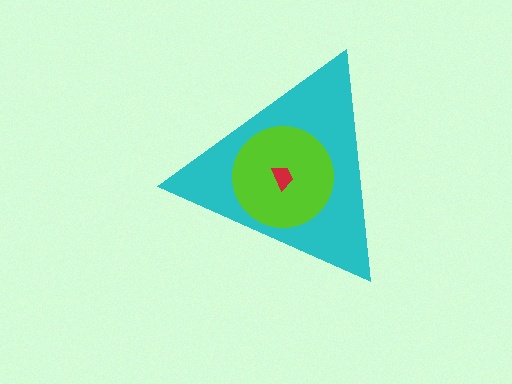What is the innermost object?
The red trapezoid.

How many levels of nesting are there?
3.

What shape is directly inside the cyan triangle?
The lime circle.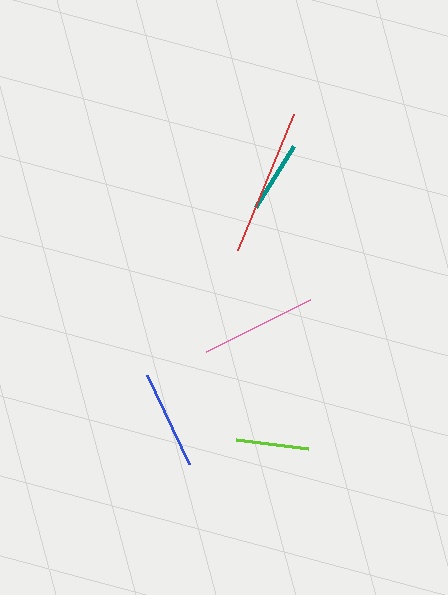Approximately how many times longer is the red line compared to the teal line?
The red line is approximately 2.0 times the length of the teal line.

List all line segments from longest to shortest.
From longest to shortest: red, pink, blue, lime, teal.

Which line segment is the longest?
The red line is the longest at approximately 146 pixels.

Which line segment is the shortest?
The teal line is the shortest at approximately 72 pixels.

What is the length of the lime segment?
The lime segment is approximately 72 pixels long.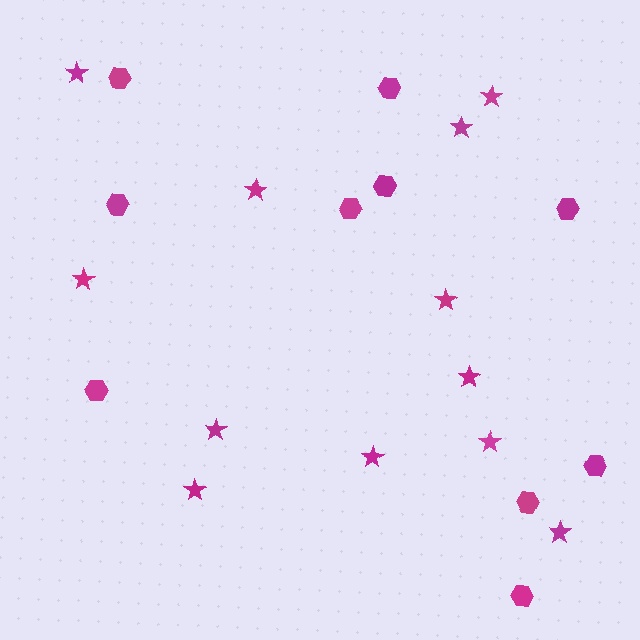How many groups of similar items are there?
There are 2 groups: one group of hexagons (10) and one group of stars (12).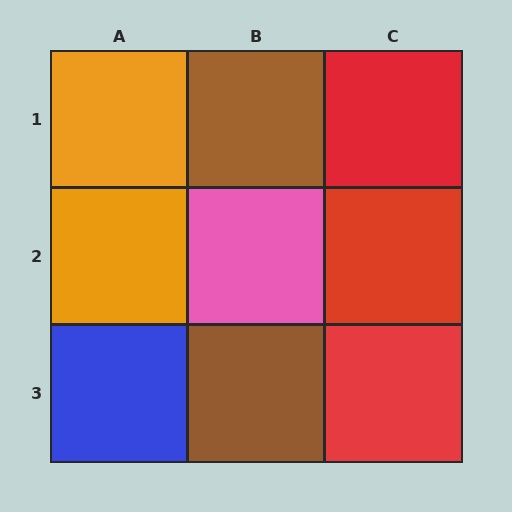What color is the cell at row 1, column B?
Brown.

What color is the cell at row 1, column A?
Orange.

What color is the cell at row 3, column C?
Red.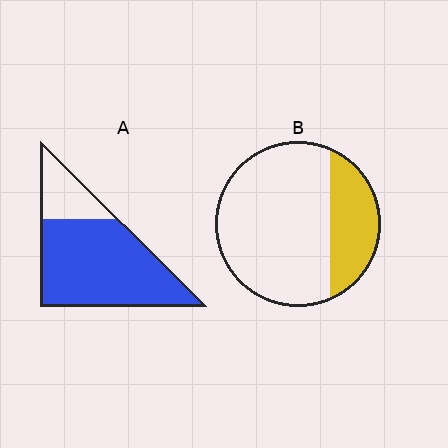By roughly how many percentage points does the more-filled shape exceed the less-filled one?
By roughly 50 percentage points (A over B).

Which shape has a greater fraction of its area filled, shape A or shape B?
Shape A.